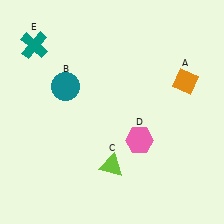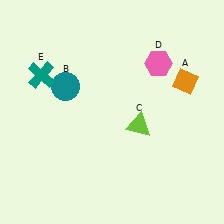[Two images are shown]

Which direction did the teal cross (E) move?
The teal cross (E) moved down.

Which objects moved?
The objects that moved are: the lime triangle (C), the pink hexagon (D), the teal cross (E).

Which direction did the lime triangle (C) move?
The lime triangle (C) moved up.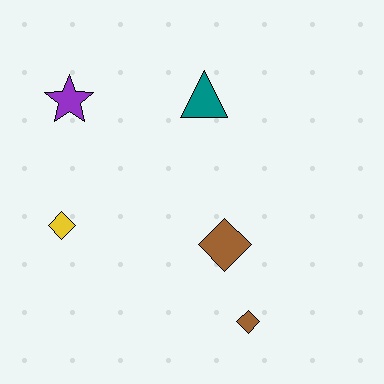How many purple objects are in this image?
There is 1 purple object.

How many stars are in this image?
There is 1 star.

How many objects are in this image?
There are 5 objects.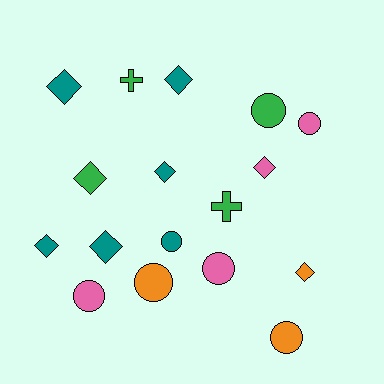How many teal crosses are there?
There are no teal crosses.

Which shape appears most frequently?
Diamond, with 8 objects.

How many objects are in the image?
There are 17 objects.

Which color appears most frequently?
Teal, with 6 objects.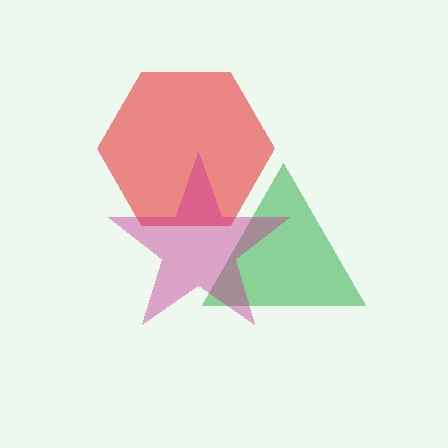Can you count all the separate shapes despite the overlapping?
Yes, there are 3 separate shapes.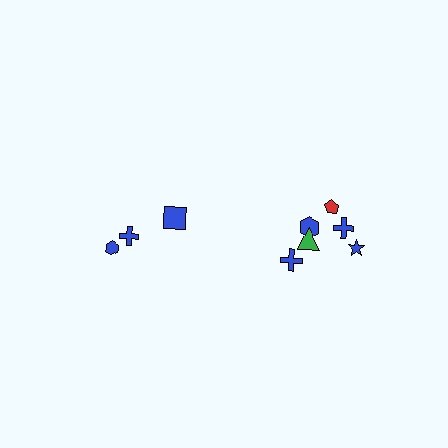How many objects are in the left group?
There are 3 objects.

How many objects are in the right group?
There are 6 objects.